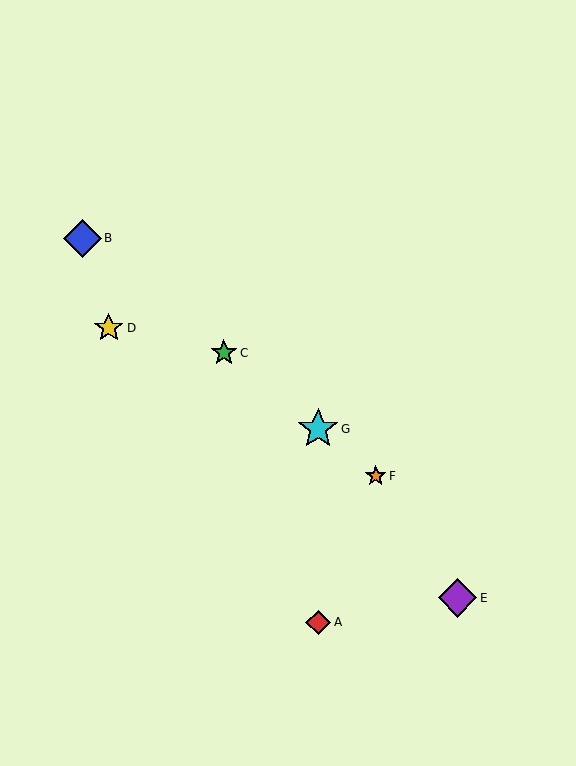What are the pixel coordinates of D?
Object D is at (109, 328).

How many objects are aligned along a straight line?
4 objects (B, C, F, G) are aligned along a straight line.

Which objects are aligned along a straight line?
Objects B, C, F, G are aligned along a straight line.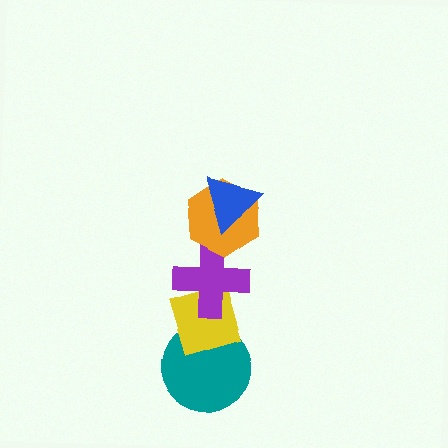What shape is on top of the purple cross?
The orange hexagon is on top of the purple cross.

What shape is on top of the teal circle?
The yellow diamond is on top of the teal circle.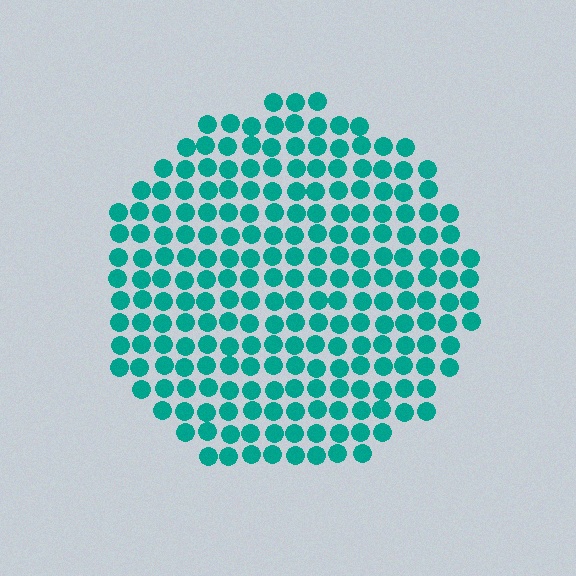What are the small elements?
The small elements are circles.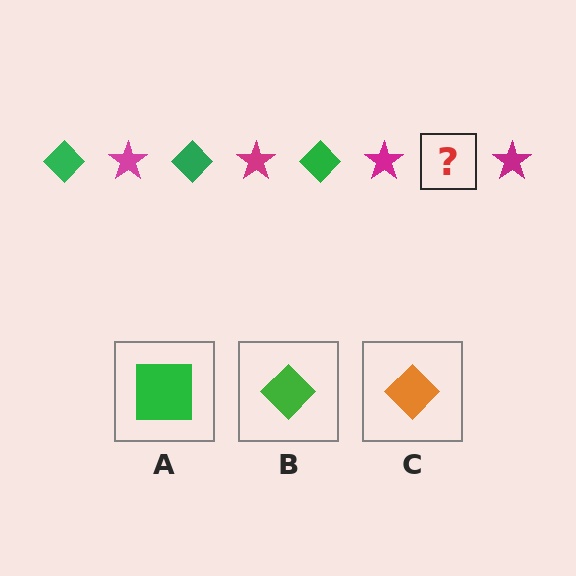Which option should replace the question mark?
Option B.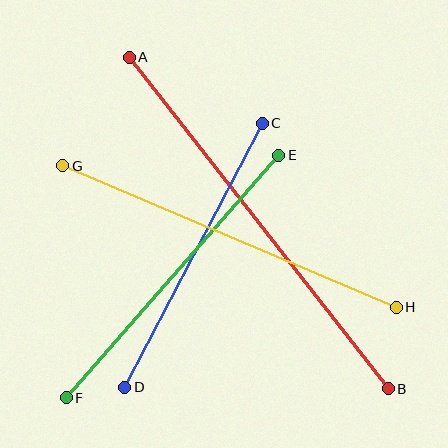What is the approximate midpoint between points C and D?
The midpoint is at approximately (193, 255) pixels.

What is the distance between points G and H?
The distance is approximately 362 pixels.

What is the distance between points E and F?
The distance is approximately 322 pixels.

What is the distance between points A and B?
The distance is approximately 421 pixels.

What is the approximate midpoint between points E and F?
The midpoint is at approximately (172, 277) pixels.